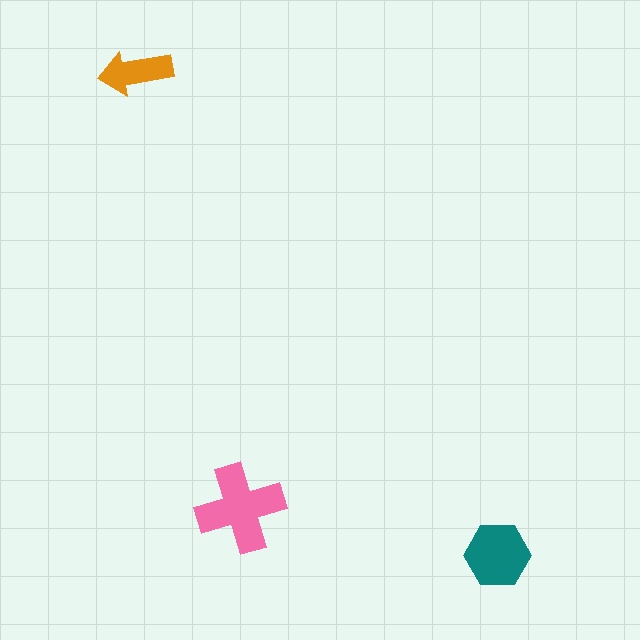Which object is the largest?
The pink cross.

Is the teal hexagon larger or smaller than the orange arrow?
Larger.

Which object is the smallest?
The orange arrow.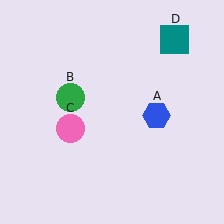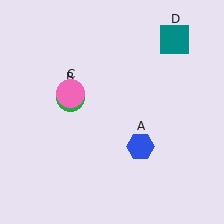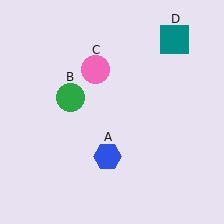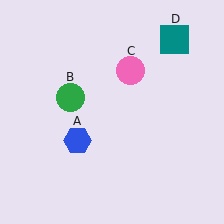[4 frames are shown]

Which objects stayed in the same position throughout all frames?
Green circle (object B) and teal square (object D) remained stationary.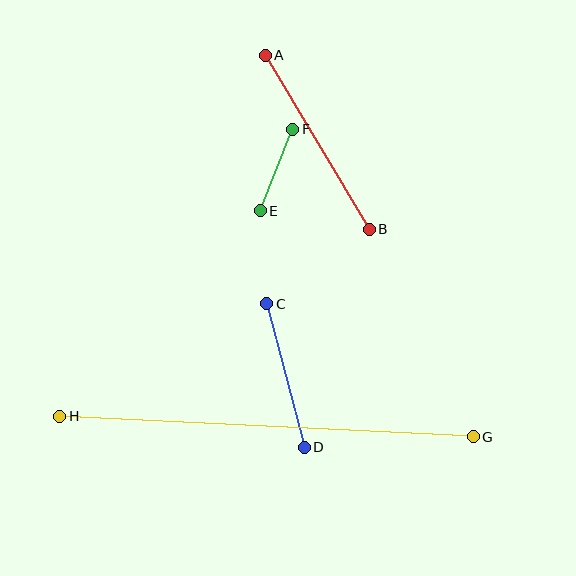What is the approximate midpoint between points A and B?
The midpoint is at approximately (317, 142) pixels.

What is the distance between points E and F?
The distance is approximately 88 pixels.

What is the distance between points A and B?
The distance is approximately 203 pixels.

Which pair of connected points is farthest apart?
Points G and H are farthest apart.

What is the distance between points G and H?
The distance is approximately 414 pixels.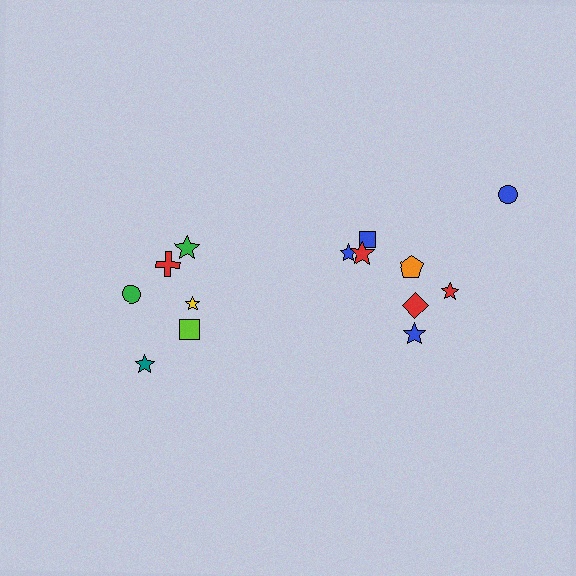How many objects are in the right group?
There are 8 objects.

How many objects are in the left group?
There are 6 objects.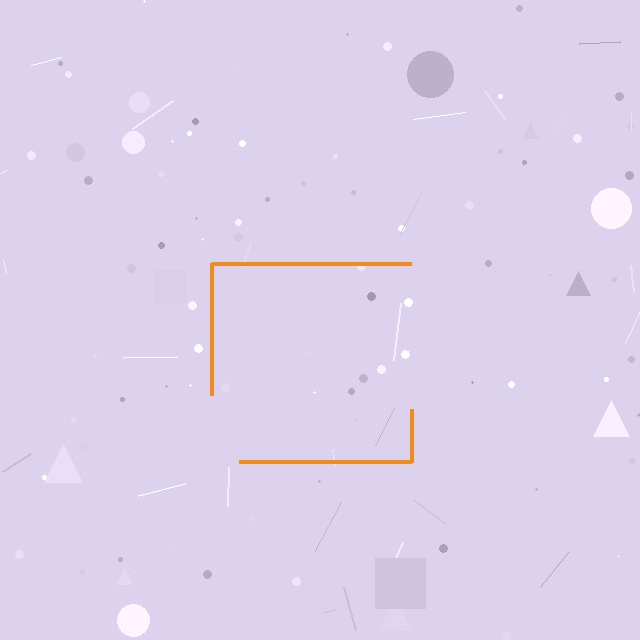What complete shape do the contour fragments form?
The contour fragments form a square.